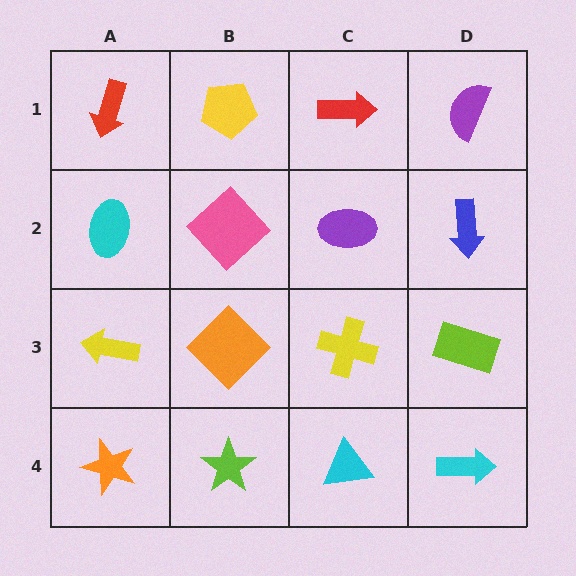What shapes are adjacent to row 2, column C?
A red arrow (row 1, column C), a yellow cross (row 3, column C), a pink diamond (row 2, column B), a blue arrow (row 2, column D).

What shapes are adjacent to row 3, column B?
A pink diamond (row 2, column B), a lime star (row 4, column B), a yellow arrow (row 3, column A), a yellow cross (row 3, column C).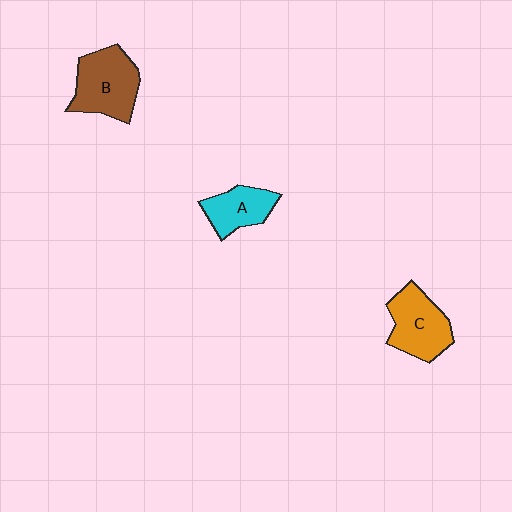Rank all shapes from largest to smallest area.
From largest to smallest: B (brown), C (orange), A (cyan).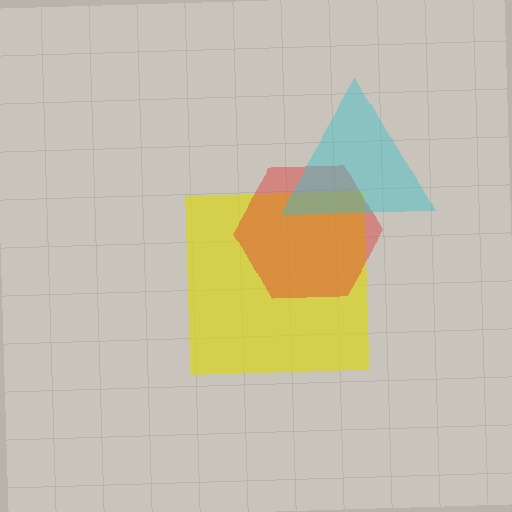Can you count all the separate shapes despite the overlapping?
Yes, there are 3 separate shapes.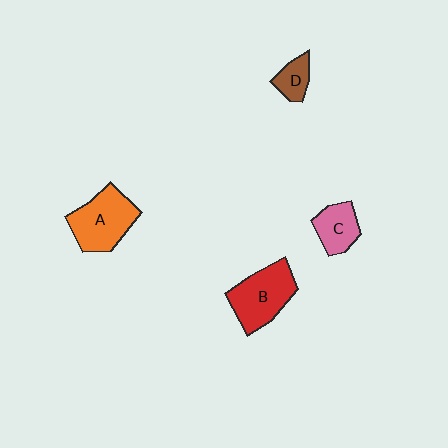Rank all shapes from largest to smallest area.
From largest to smallest: A (orange), B (red), C (pink), D (brown).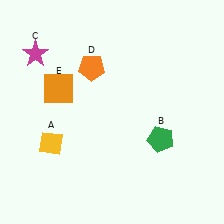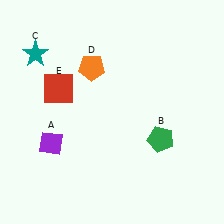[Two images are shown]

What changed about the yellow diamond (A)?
In Image 1, A is yellow. In Image 2, it changed to purple.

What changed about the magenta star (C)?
In Image 1, C is magenta. In Image 2, it changed to teal.